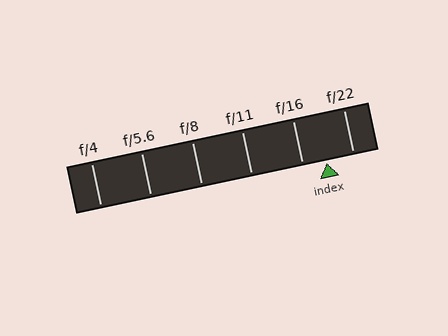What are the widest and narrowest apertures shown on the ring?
The widest aperture shown is f/4 and the narrowest is f/22.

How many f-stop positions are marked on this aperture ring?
There are 6 f-stop positions marked.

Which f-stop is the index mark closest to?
The index mark is closest to f/16.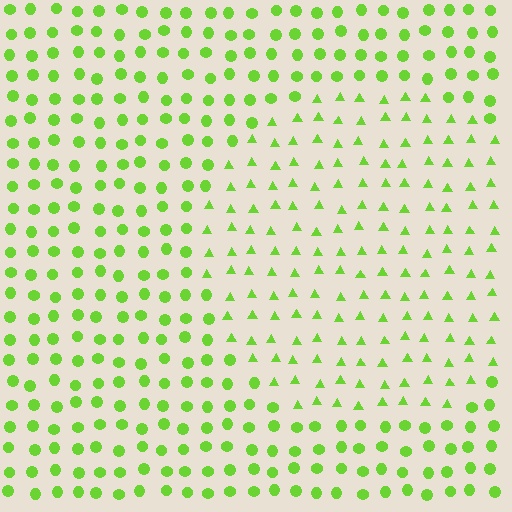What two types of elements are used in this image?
The image uses triangles inside the circle region and circles outside it.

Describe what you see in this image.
The image is filled with small lime elements arranged in a uniform grid. A circle-shaped region contains triangles, while the surrounding area contains circles. The boundary is defined purely by the change in element shape.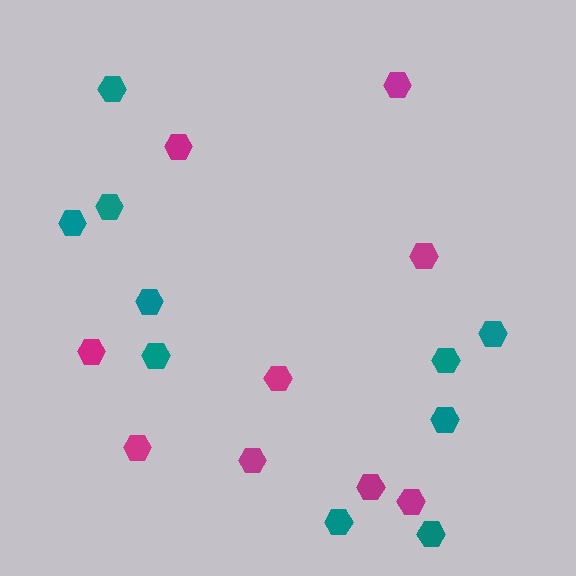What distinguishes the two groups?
There are 2 groups: one group of magenta hexagons (9) and one group of teal hexagons (10).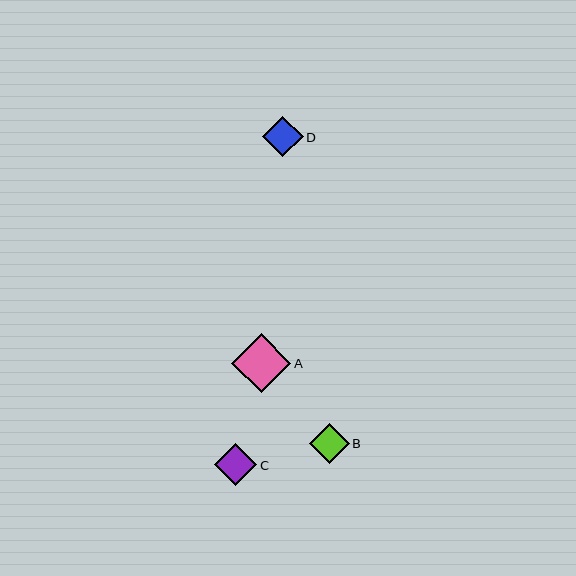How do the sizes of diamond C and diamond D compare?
Diamond C and diamond D are approximately the same size.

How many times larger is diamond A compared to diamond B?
Diamond A is approximately 1.5 times the size of diamond B.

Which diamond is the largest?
Diamond A is the largest with a size of approximately 59 pixels.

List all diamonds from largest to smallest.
From largest to smallest: A, C, D, B.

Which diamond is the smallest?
Diamond B is the smallest with a size of approximately 40 pixels.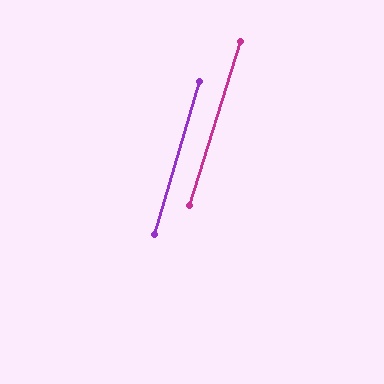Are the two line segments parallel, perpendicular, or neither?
Parallel — their directions differ by only 1.1°.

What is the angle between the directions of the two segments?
Approximately 1 degree.